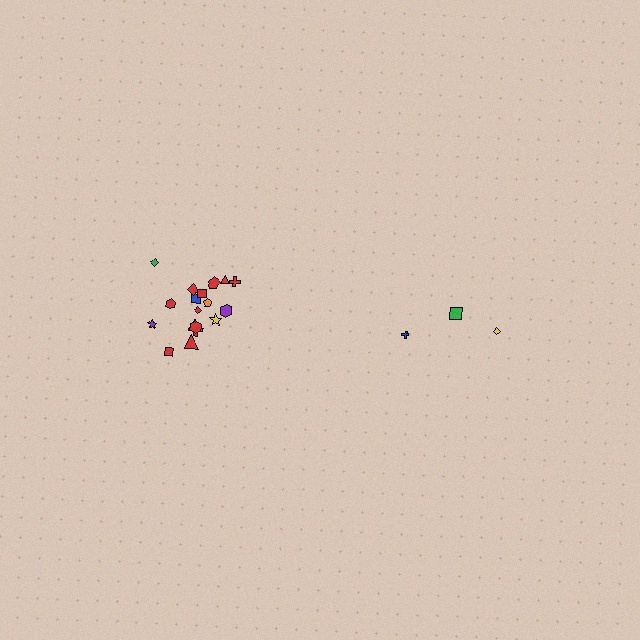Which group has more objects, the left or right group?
The left group.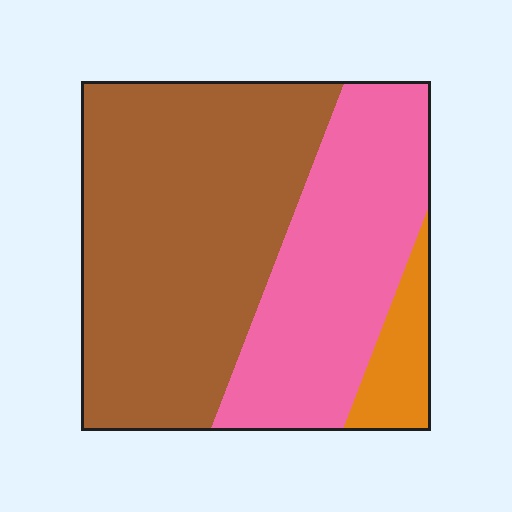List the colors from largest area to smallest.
From largest to smallest: brown, pink, orange.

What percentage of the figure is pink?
Pink takes up between a quarter and a half of the figure.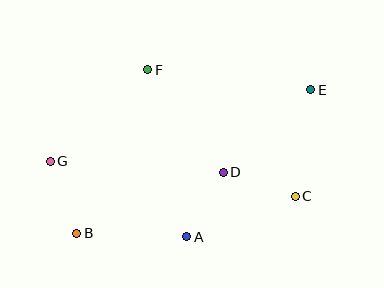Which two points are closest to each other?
Points A and D are closest to each other.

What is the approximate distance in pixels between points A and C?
The distance between A and C is approximately 116 pixels.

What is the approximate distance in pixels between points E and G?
The distance between E and G is approximately 270 pixels.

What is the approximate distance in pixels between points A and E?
The distance between A and E is approximately 192 pixels.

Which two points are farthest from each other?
Points B and E are farthest from each other.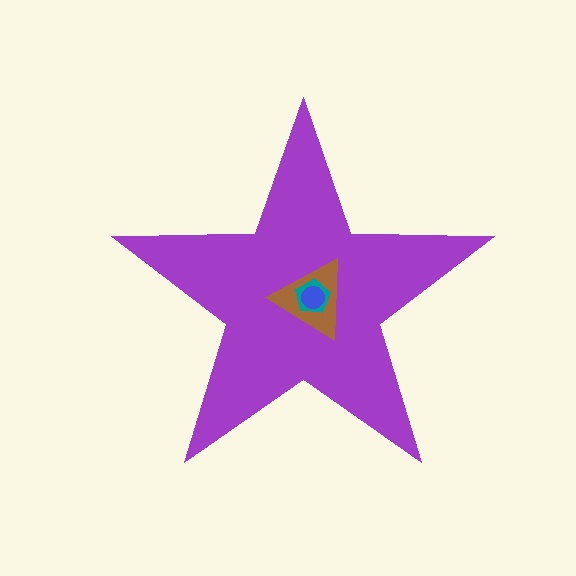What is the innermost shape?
The blue circle.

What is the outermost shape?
The purple star.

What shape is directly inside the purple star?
The brown triangle.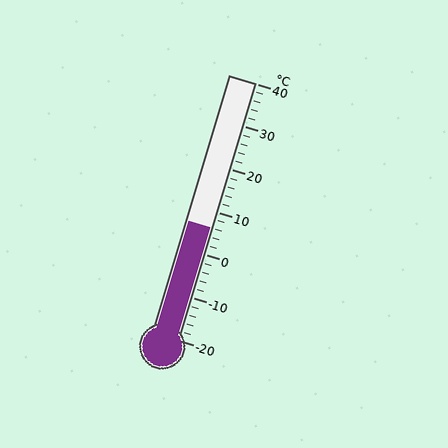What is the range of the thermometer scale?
The thermometer scale ranges from -20°C to 40°C.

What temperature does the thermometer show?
The thermometer shows approximately 6°C.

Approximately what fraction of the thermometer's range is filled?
The thermometer is filled to approximately 45% of its range.